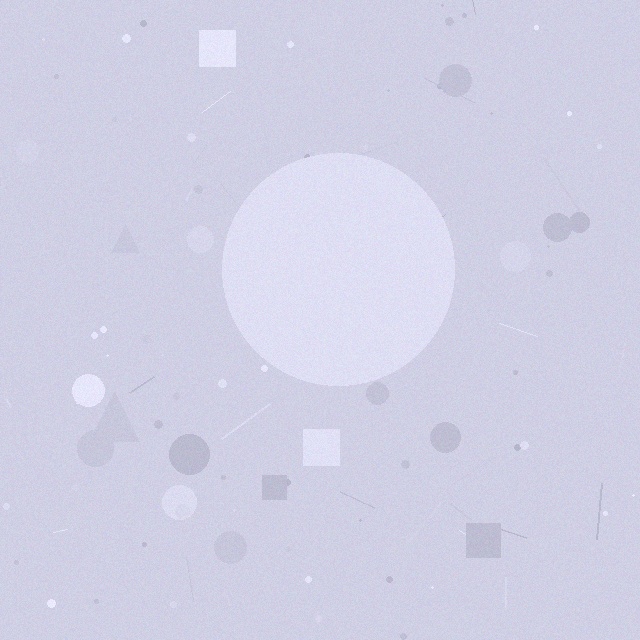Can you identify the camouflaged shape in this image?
The camouflaged shape is a circle.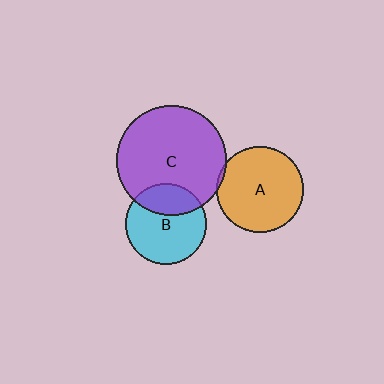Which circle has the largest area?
Circle C (purple).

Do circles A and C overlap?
Yes.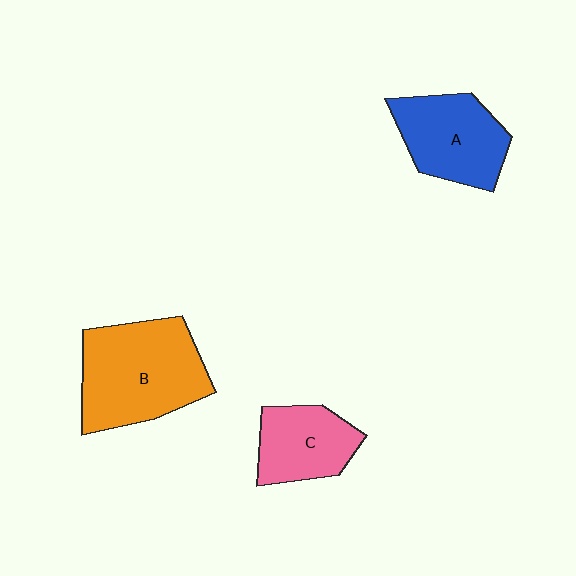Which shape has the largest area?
Shape B (orange).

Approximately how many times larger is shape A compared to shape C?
Approximately 1.2 times.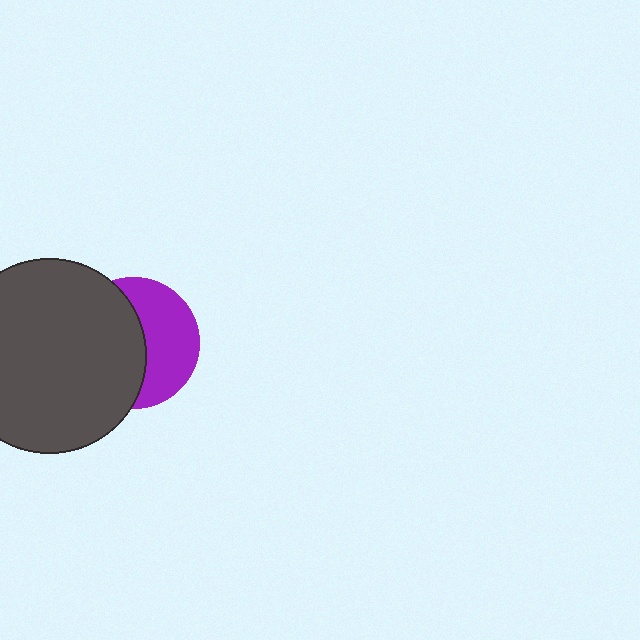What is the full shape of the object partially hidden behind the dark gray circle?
The partially hidden object is a purple circle.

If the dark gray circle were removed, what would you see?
You would see the complete purple circle.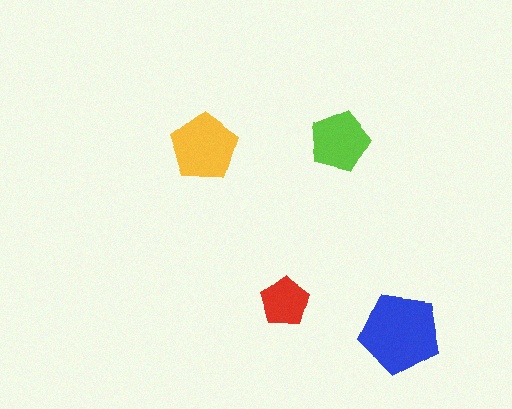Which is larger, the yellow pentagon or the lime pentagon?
The yellow one.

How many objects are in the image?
There are 4 objects in the image.